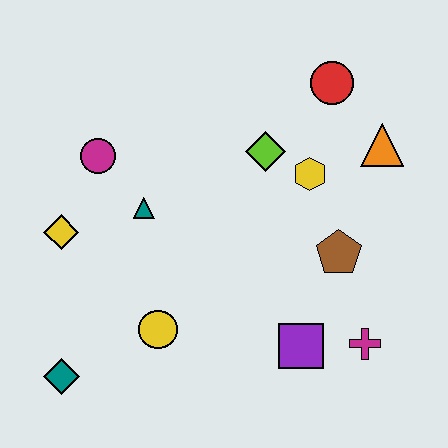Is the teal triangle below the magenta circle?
Yes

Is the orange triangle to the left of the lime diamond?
No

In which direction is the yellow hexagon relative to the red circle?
The yellow hexagon is below the red circle.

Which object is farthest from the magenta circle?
The magenta cross is farthest from the magenta circle.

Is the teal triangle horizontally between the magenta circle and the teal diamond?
No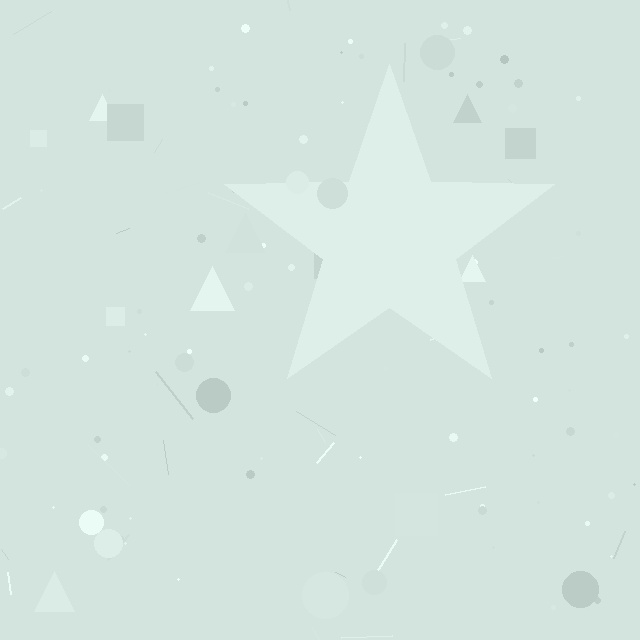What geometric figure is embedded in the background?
A star is embedded in the background.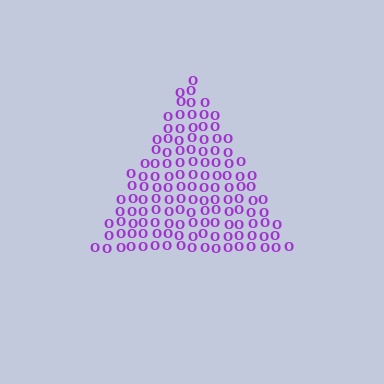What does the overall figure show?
The overall figure shows a triangle.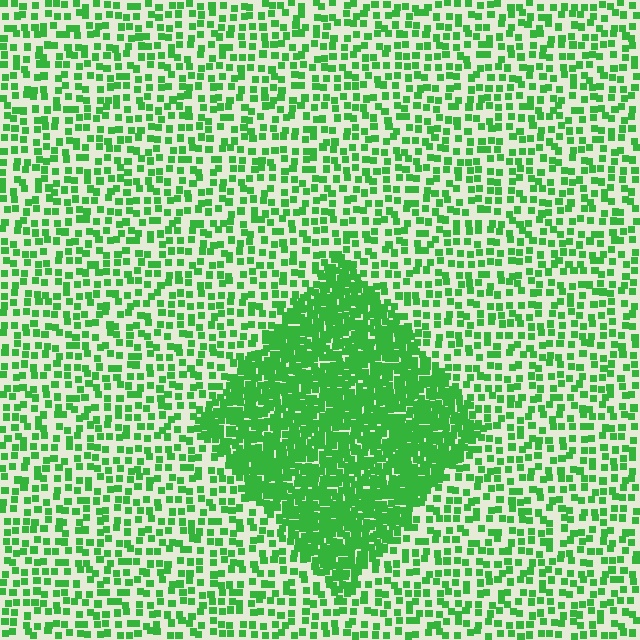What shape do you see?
I see a diamond.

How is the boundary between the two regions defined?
The boundary is defined by a change in element density (approximately 2.7x ratio). All elements are the same color, size, and shape.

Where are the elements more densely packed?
The elements are more densely packed inside the diamond boundary.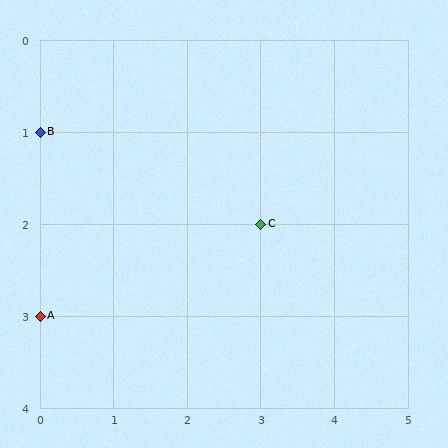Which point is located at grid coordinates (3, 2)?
Point C is at (3, 2).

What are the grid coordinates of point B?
Point B is at grid coordinates (0, 1).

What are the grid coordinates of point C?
Point C is at grid coordinates (3, 2).